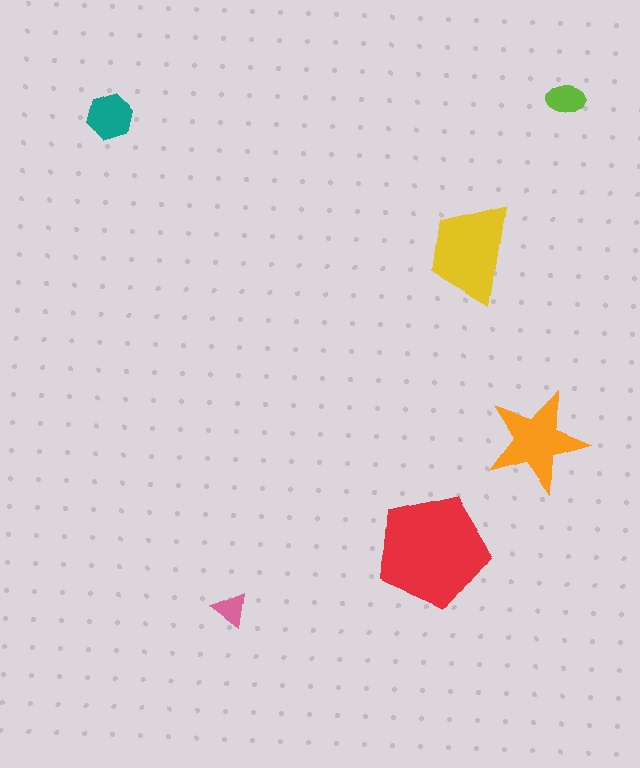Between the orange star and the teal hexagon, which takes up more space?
The orange star.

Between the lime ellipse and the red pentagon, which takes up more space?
The red pentagon.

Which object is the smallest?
The pink triangle.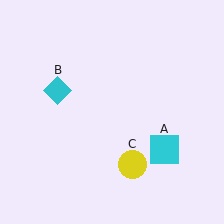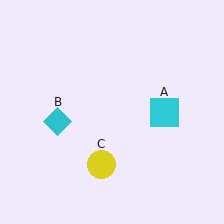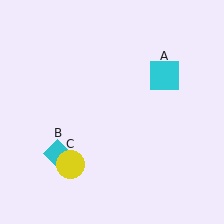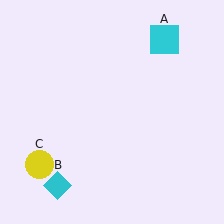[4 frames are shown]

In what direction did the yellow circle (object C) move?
The yellow circle (object C) moved left.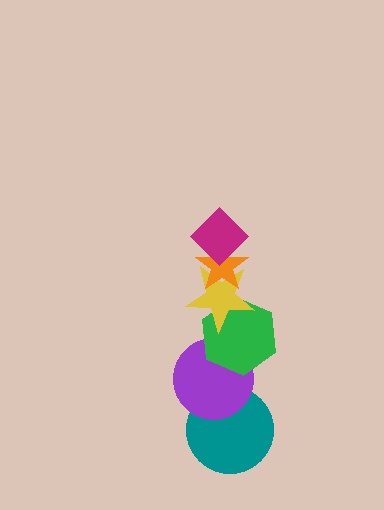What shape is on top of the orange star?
The magenta diamond is on top of the orange star.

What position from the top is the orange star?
The orange star is 2nd from the top.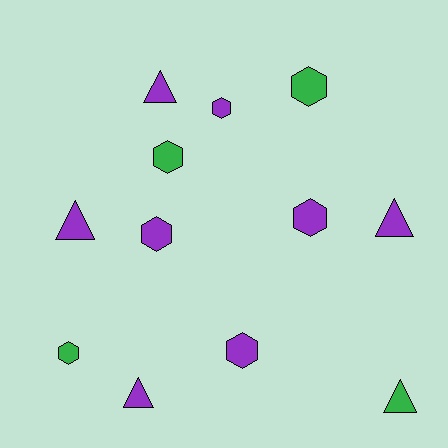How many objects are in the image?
There are 12 objects.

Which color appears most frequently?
Purple, with 8 objects.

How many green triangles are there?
There is 1 green triangle.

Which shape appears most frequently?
Hexagon, with 7 objects.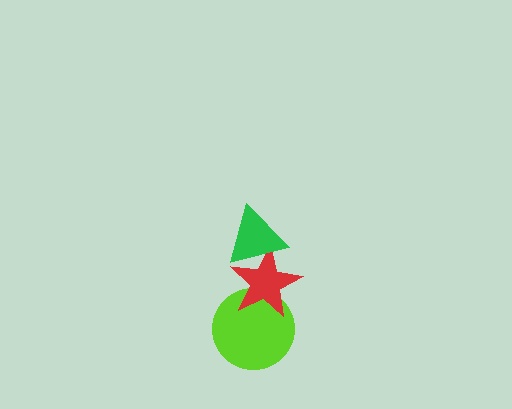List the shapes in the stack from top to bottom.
From top to bottom: the green triangle, the red star, the lime circle.